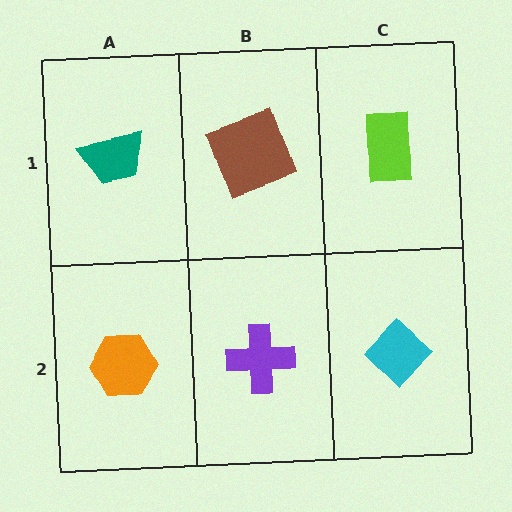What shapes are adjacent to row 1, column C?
A cyan diamond (row 2, column C), a brown square (row 1, column B).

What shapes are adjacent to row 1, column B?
A purple cross (row 2, column B), a teal trapezoid (row 1, column A), a lime rectangle (row 1, column C).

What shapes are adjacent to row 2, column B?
A brown square (row 1, column B), an orange hexagon (row 2, column A), a cyan diamond (row 2, column C).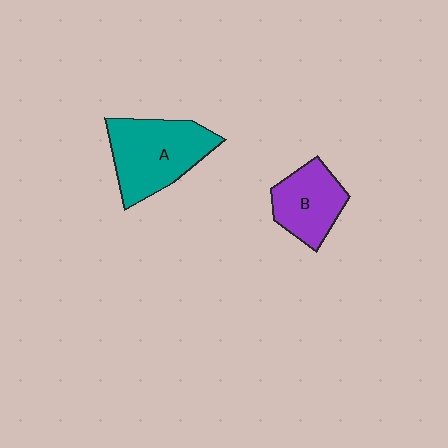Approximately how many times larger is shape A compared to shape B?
Approximately 1.5 times.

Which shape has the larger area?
Shape A (teal).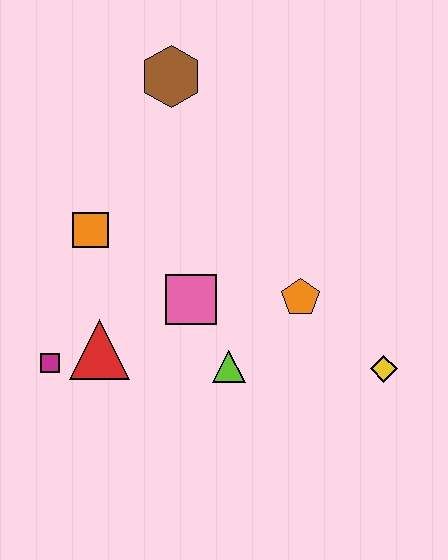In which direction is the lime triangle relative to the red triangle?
The lime triangle is to the right of the red triangle.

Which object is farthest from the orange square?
The yellow diamond is farthest from the orange square.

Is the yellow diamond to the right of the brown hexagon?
Yes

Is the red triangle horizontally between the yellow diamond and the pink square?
No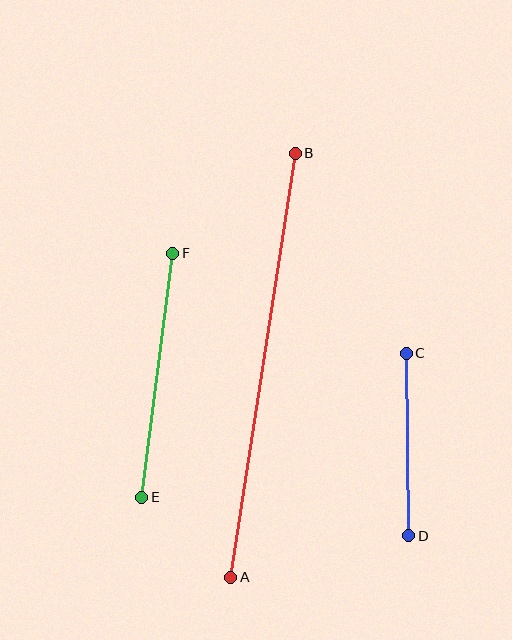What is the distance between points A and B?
The distance is approximately 429 pixels.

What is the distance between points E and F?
The distance is approximately 246 pixels.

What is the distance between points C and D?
The distance is approximately 183 pixels.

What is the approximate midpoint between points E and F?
The midpoint is at approximately (157, 375) pixels.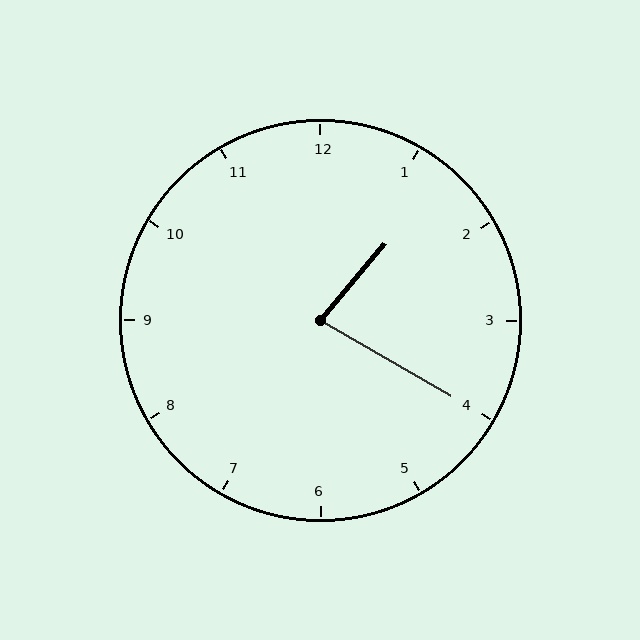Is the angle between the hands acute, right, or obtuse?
It is acute.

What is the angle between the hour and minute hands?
Approximately 80 degrees.